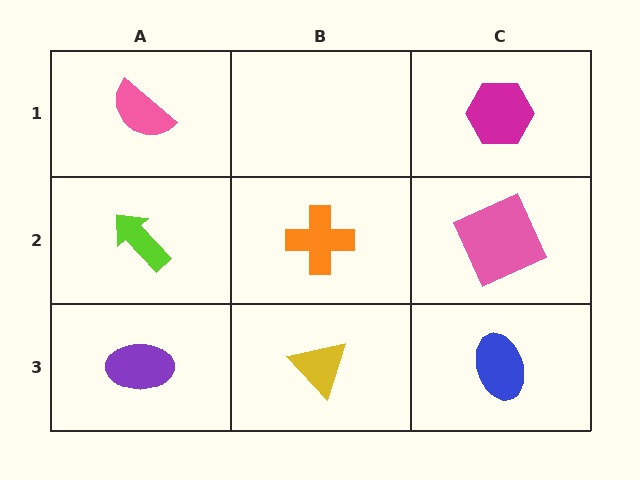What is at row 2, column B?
An orange cross.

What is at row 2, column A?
A lime arrow.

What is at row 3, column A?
A purple ellipse.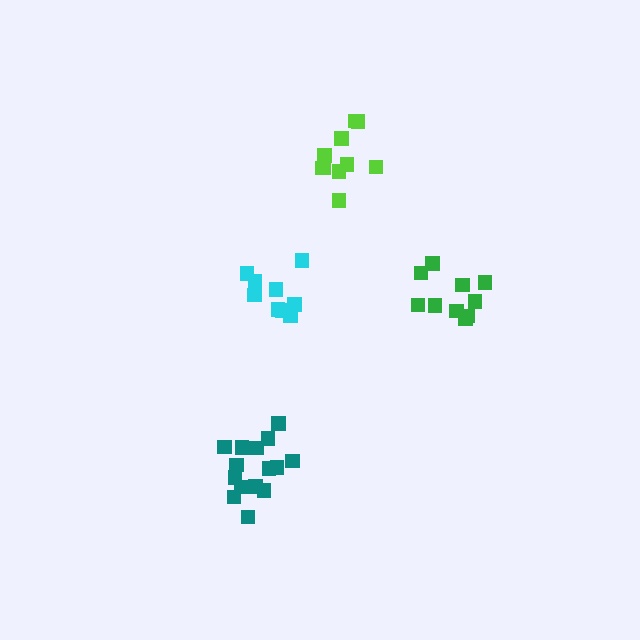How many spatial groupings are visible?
There are 4 spatial groupings.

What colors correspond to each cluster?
The clusters are colored: green, lime, teal, cyan.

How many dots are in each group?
Group 1: 10 dots, Group 2: 10 dots, Group 3: 15 dots, Group 4: 10 dots (45 total).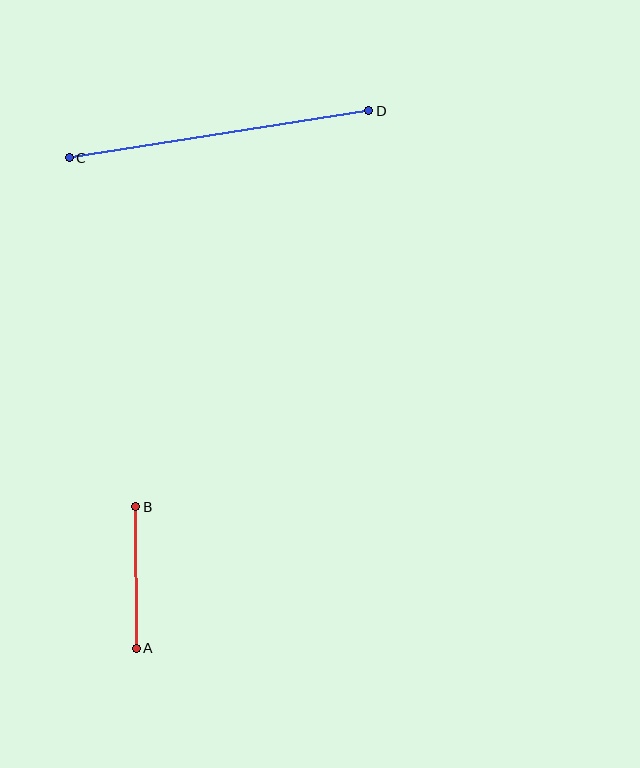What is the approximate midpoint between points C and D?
The midpoint is at approximately (219, 134) pixels.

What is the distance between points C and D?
The distance is approximately 303 pixels.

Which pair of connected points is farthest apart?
Points C and D are farthest apart.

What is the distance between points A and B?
The distance is approximately 142 pixels.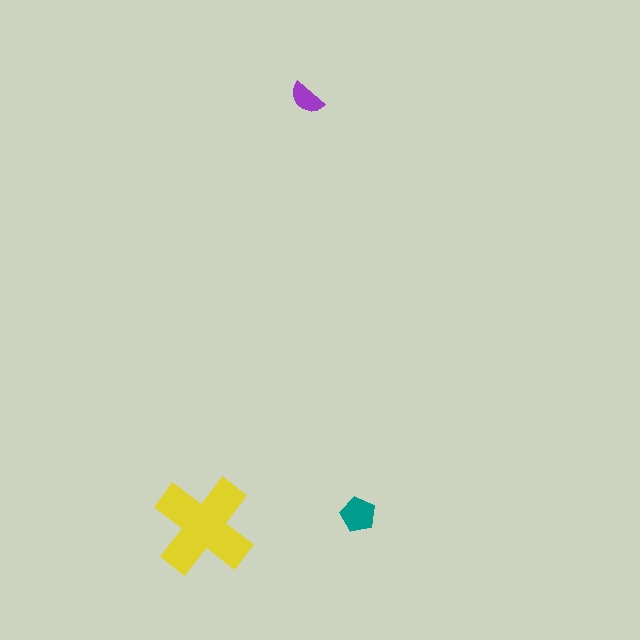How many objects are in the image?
There are 3 objects in the image.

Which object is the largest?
The yellow cross.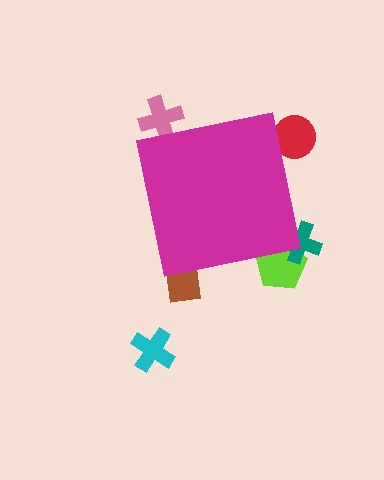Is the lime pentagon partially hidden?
Yes, the lime pentagon is partially hidden behind the magenta square.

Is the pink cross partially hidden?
Yes, the pink cross is partially hidden behind the magenta square.